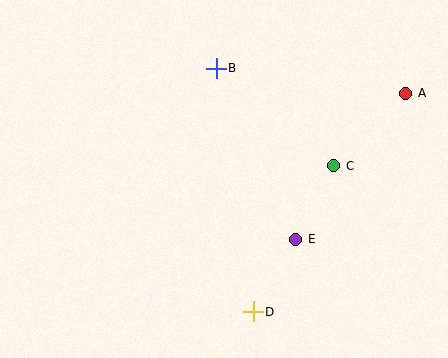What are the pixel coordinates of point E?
Point E is at (296, 239).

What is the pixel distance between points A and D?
The distance between A and D is 266 pixels.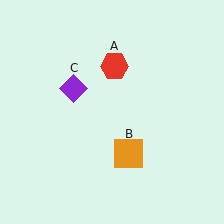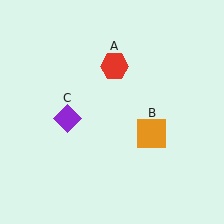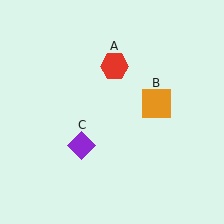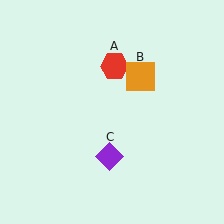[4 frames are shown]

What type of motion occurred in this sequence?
The orange square (object B), purple diamond (object C) rotated counterclockwise around the center of the scene.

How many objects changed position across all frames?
2 objects changed position: orange square (object B), purple diamond (object C).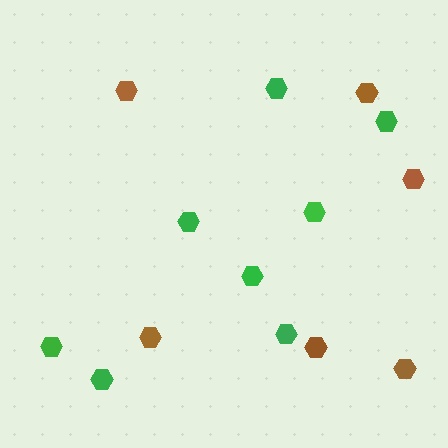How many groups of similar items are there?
There are 2 groups: one group of brown hexagons (6) and one group of green hexagons (8).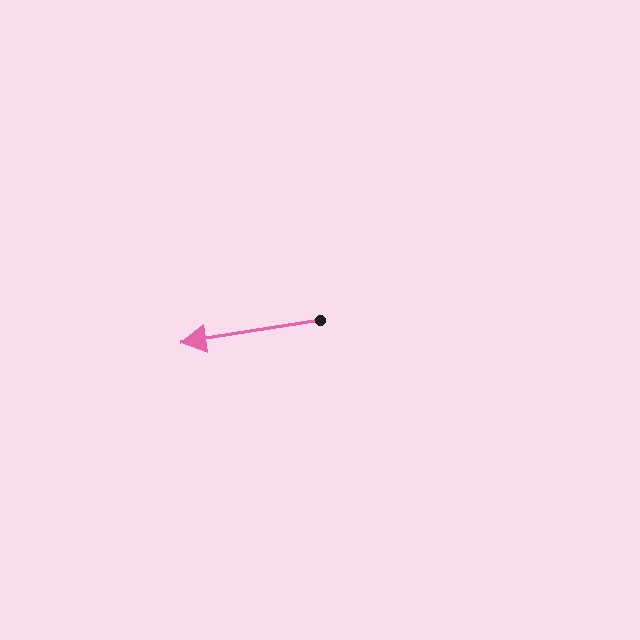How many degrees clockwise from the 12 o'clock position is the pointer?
Approximately 261 degrees.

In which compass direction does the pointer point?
West.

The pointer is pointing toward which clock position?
Roughly 9 o'clock.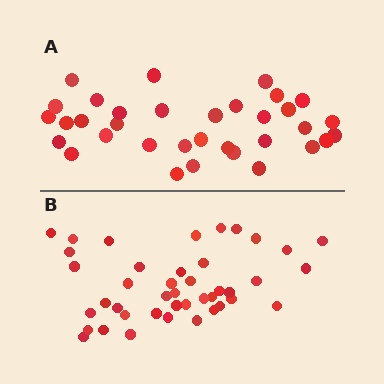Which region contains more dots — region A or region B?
Region B (the bottom region) has more dots.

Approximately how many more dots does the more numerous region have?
Region B has roughly 8 or so more dots than region A.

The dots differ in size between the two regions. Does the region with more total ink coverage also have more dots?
No. Region A has more total ink coverage because its dots are larger, but region B actually contains more individual dots. Total area can be misleading — the number of items is what matters here.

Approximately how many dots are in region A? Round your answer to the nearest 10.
About 30 dots. (The exact count is 34, which rounds to 30.)